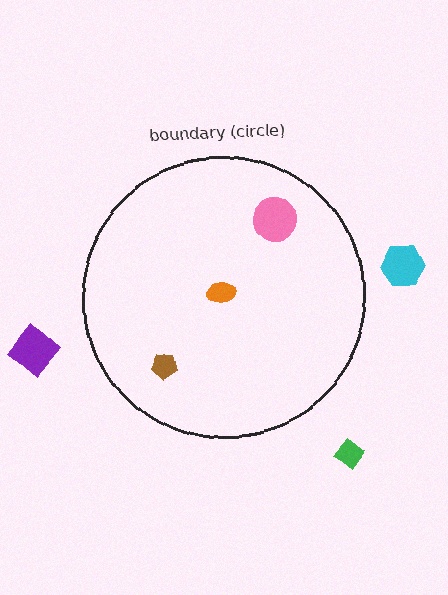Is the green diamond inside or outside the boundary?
Outside.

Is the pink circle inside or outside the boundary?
Inside.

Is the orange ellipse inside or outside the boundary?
Inside.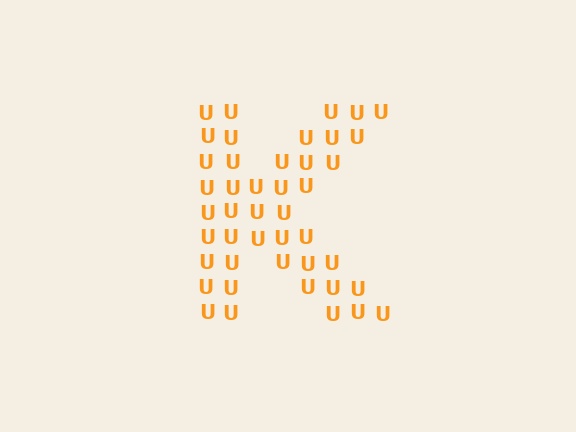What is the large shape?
The large shape is the letter K.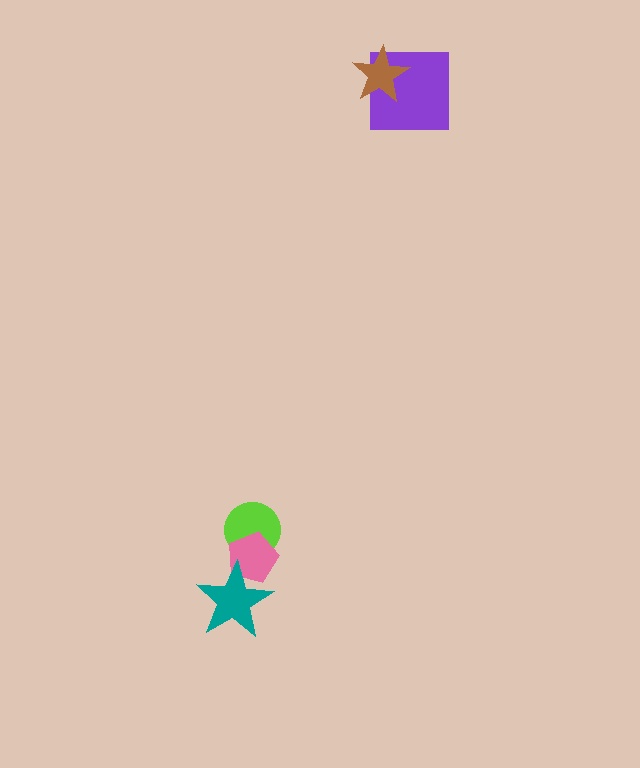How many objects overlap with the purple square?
1 object overlaps with the purple square.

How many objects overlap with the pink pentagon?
2 objects overlap with the pink pentagon.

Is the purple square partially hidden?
Yes, it is partially covered by another shape.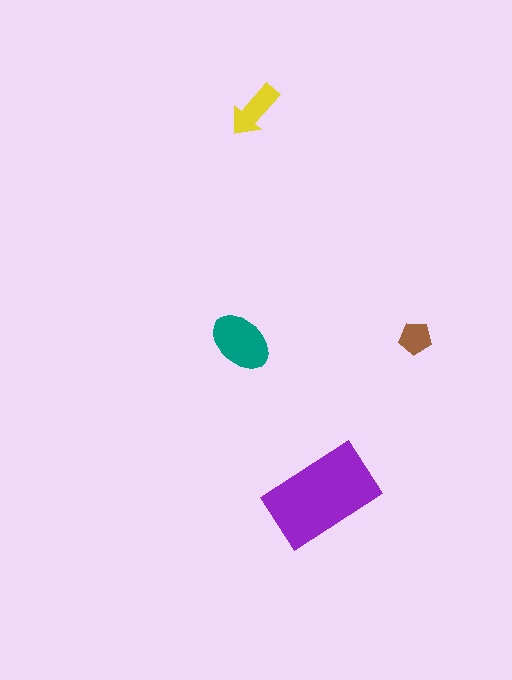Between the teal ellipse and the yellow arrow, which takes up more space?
The teal ellipse.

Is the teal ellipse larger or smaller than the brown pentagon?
Larger.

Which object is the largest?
The purple rectangle.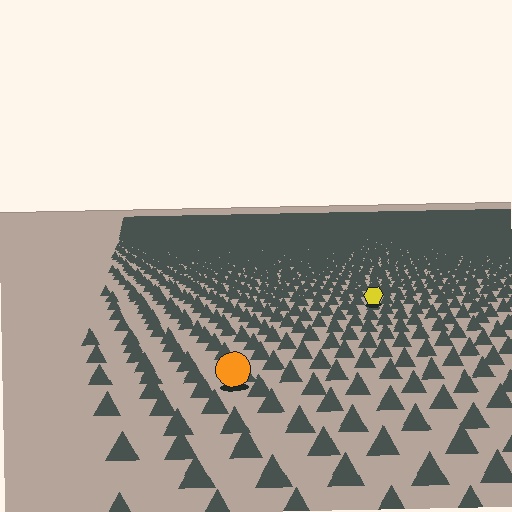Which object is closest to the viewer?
The orange circle is closest. The texture marks near it are larger and more spread out.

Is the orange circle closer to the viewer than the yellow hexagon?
Yes. The orange circle is closer — you can tell from the texture gradient: the ground texture is coarser near it.